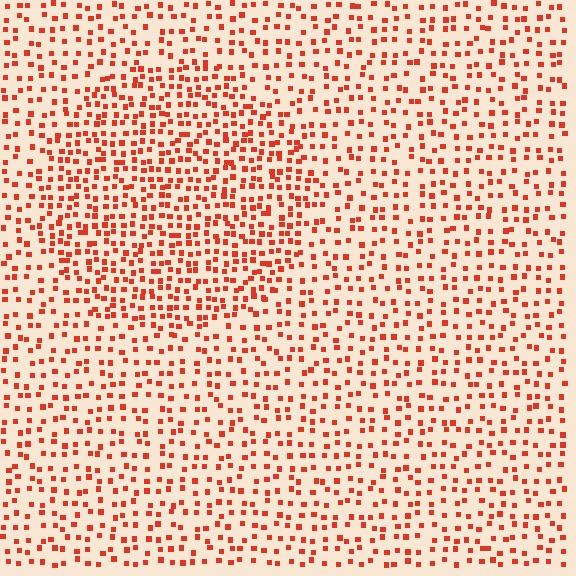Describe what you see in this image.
The image contains small red elements arranged at two different densities. A circle-shaped region is visible where the elements are more densely packed than the surrounding area.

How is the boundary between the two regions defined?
The boundary is defined by a change in element density (approximately 1.7x ratio). All elements are the same color, size, and shape.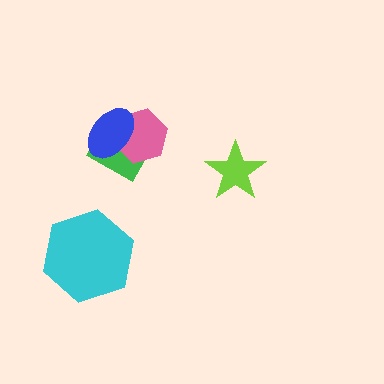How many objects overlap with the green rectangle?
2 objects overlap with the green rectangle.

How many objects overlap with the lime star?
0 objects overlap with the lime star.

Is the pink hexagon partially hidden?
Yes, it is partially covered by another shape.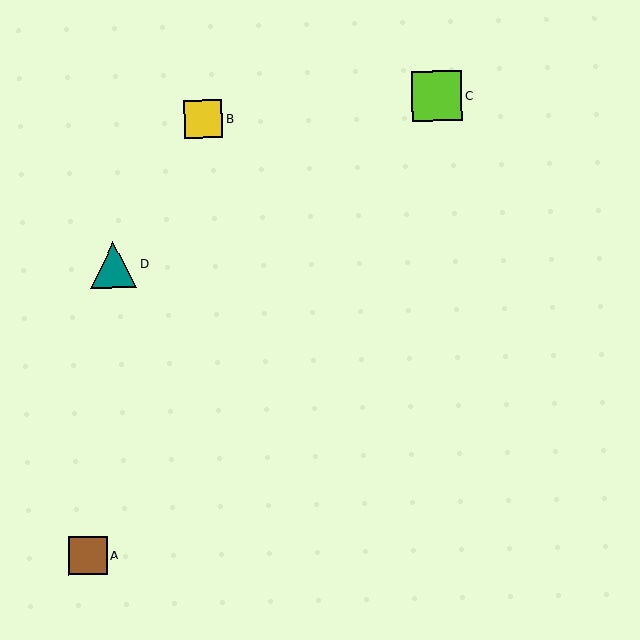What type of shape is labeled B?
Shape B is a yellow square.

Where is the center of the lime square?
The center of the lime square is at (437, 96).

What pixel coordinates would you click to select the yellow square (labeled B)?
Click at (203, 119) to select the yellow square B.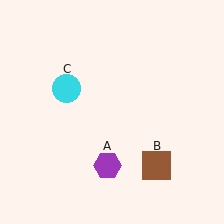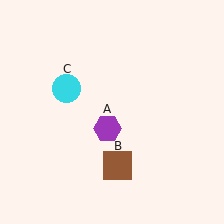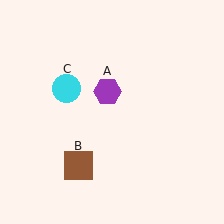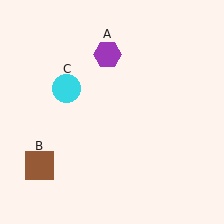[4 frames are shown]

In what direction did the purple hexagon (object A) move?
The purple hexagon (object A) moved up.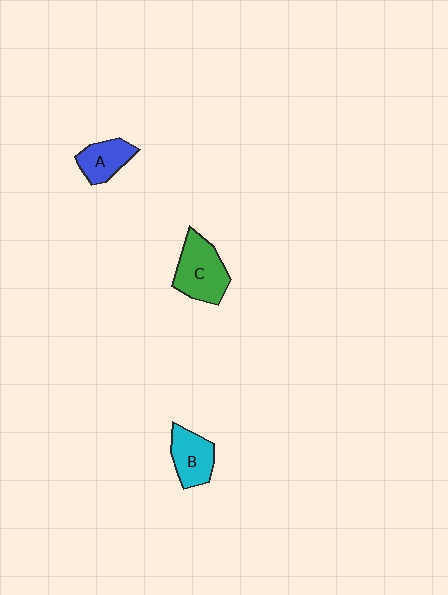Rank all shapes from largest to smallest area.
From largest to smallest: C (green), B (cyan), A (blue).